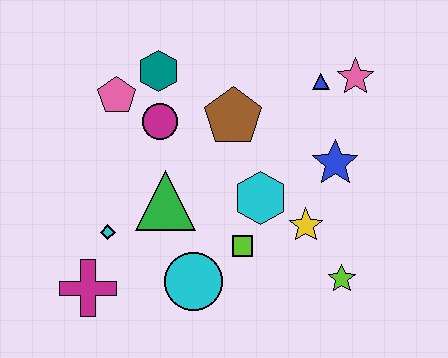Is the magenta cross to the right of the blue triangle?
No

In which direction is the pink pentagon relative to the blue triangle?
The pink pentagon is to the left of the blue triangle.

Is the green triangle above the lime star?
Yes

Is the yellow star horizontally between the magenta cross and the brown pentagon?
No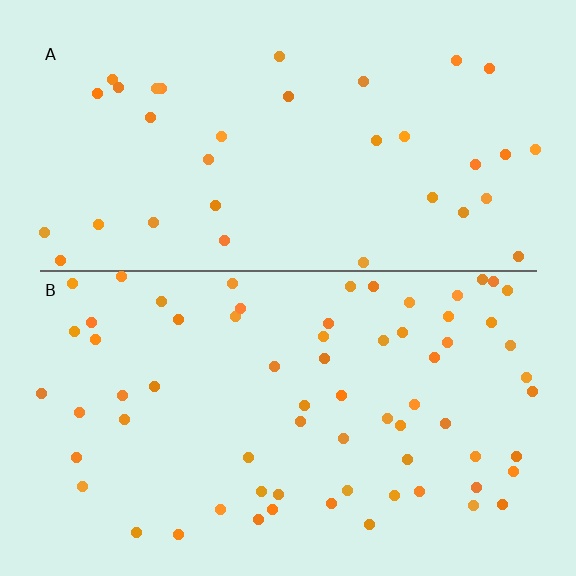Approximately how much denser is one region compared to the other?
Approximately 1.9× — region B over region A.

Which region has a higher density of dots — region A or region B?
B (the bottom).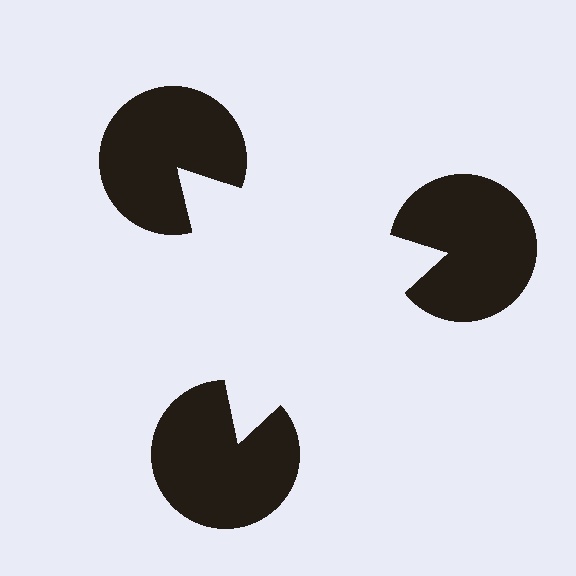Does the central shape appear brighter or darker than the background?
It typically appears slightly brighter than the background, even though no actual brightness change is drawn.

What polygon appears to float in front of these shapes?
An illusory triangle — its edges are inferred from the aligned wedge cuts in the pac-man discs, not physically drawn.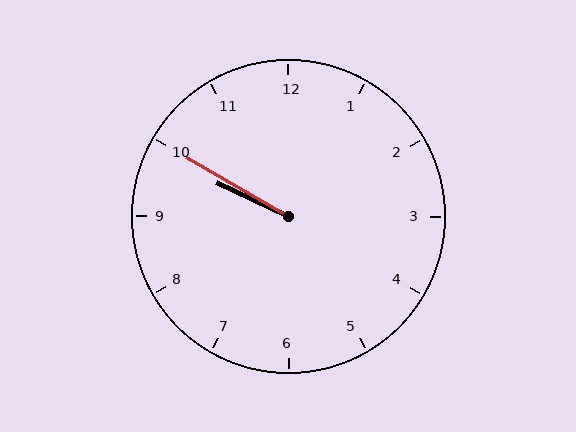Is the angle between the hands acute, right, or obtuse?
It is acute.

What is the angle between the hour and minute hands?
Approximately 5 degrees.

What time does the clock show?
9:50.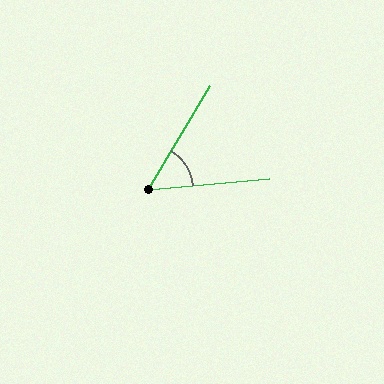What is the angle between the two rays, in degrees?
Approximately 54 degrees.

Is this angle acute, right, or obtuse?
It is acute.